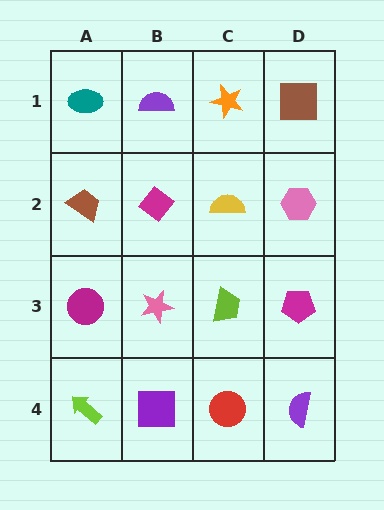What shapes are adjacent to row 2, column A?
A teal ellipse (row 1, column A), a magenta circle (row 3, column A), a magenta diamond (row 2, column B).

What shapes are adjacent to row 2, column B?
A purple semicircle (row 1, column B), a pink star (row 3, column B), a brown trapezoid (row 2, column A), a yellow semicircle (row 2, column C).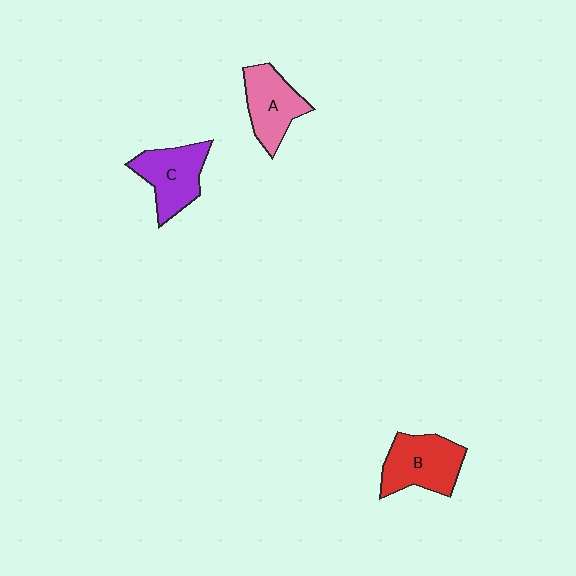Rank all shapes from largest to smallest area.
From largest to smallest: B (red), C (purple), A (pink).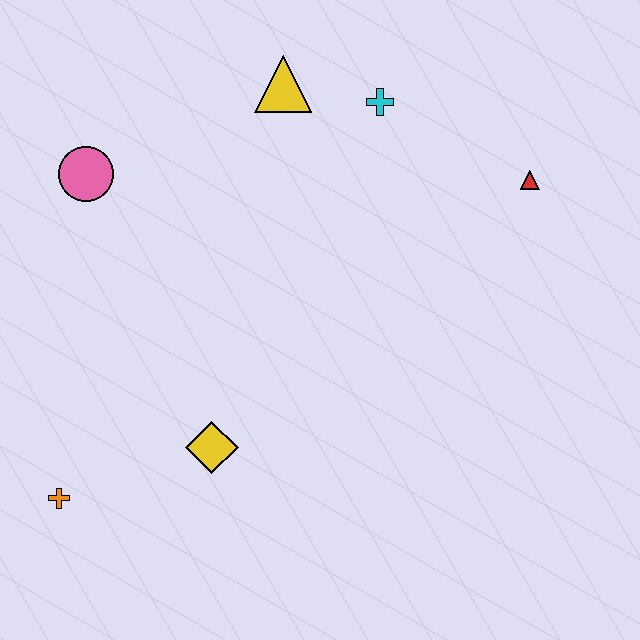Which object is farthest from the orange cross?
The red triangle is farthest from the orange cross.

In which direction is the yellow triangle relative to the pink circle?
The yellow triangle is to the right of the pink circle.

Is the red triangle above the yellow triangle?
No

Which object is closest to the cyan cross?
The yellow triangle is closest to the cyan cross.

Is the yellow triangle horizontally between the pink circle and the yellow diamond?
No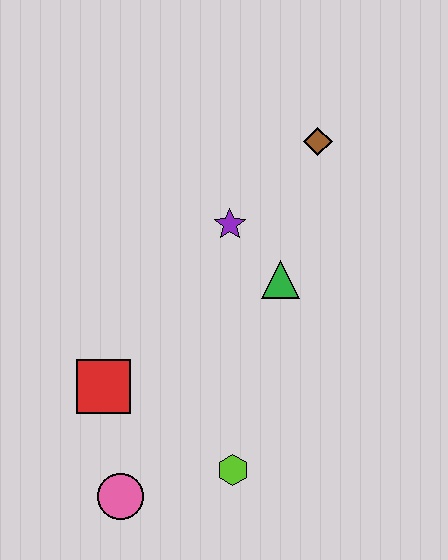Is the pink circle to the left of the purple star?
Yes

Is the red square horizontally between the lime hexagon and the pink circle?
No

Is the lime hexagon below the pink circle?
No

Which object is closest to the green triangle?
The purple star is closest to the green triangle.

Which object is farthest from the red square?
The brown diamond is farthest from the red square.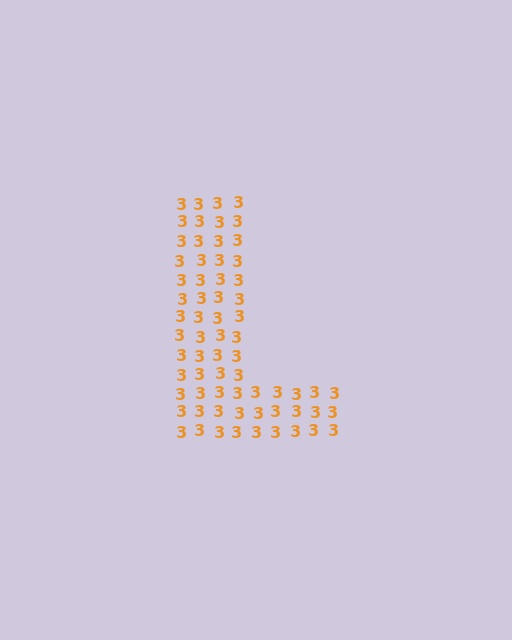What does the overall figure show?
The overall figure shows the letter L.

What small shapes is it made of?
It is made of small digit 3's.